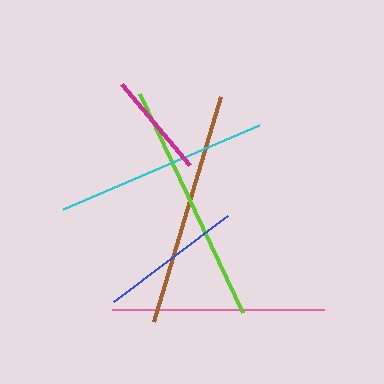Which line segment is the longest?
The lime line is the longest at approximately 242 pixels.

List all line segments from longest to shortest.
From longest to shortest: lime, brown, cyan, pink, blue, magenta.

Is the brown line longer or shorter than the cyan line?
The brown line is longer than the cyan line.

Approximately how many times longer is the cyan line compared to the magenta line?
The cyan line is approximately 2.0 times the length of the magenta line.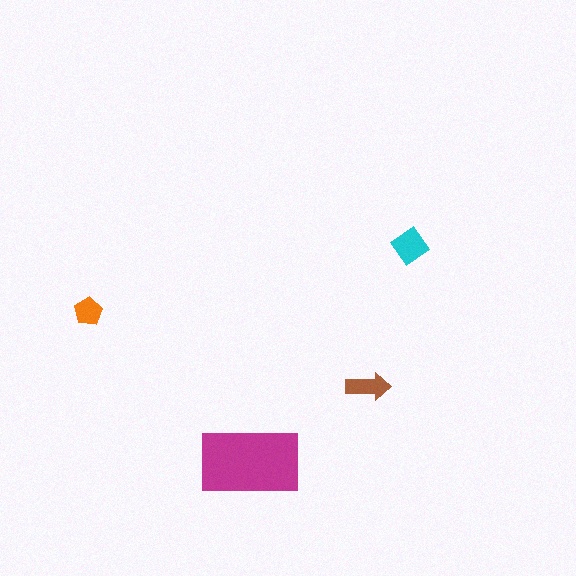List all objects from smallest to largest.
The orange pentagon, the brown arrow, the cyan diamond, the magenta rectangle.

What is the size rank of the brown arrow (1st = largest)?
3rd.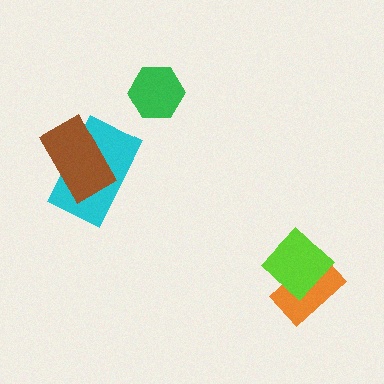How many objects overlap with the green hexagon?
0 objects overlap with the green hexagon.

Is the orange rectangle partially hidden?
Yes, it is partially covered by another shape.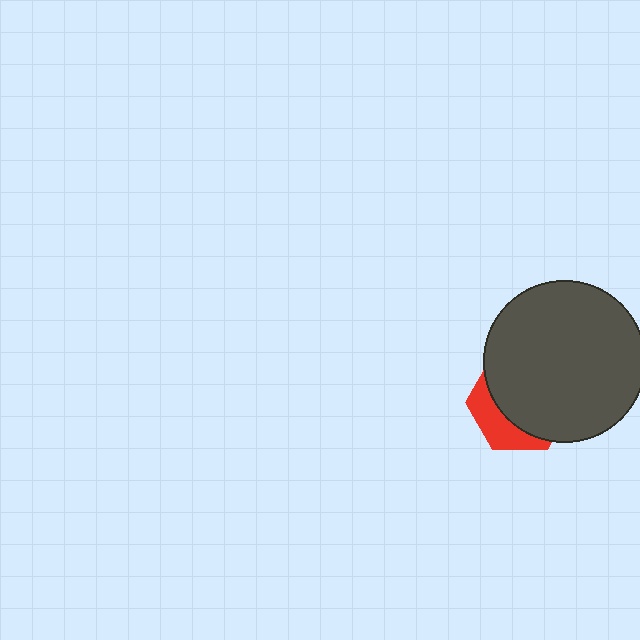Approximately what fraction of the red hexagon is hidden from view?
Roughly 70% of the red hexagon is hidden behind the dark gray circle.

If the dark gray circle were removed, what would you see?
You would see the complete red hexagon.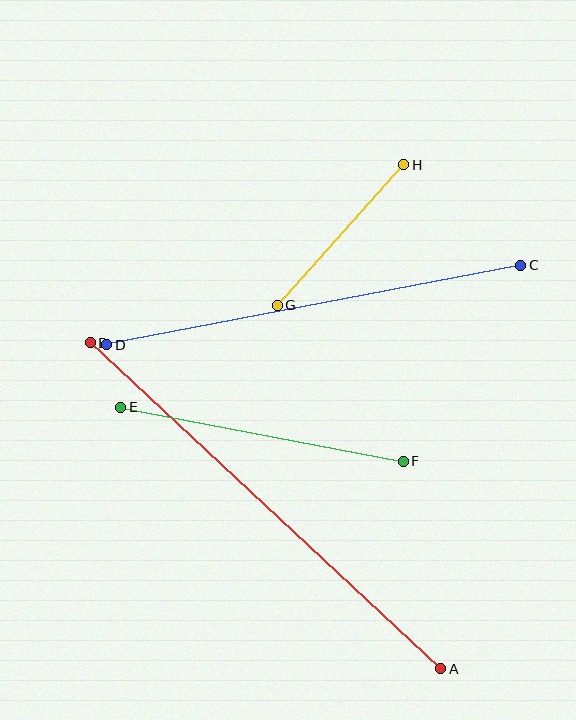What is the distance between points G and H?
The distance is approximately 189 pixels.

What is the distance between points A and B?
The distance is approximately 479 pixels.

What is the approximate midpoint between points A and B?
The midpoint is at approximately (266, 506) pixels.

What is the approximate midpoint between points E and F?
The midpoint is at approximately (262, 434) pixels.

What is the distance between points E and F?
The distance is approximately 288 pixels.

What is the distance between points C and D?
The distance is approximately 422 pixels.